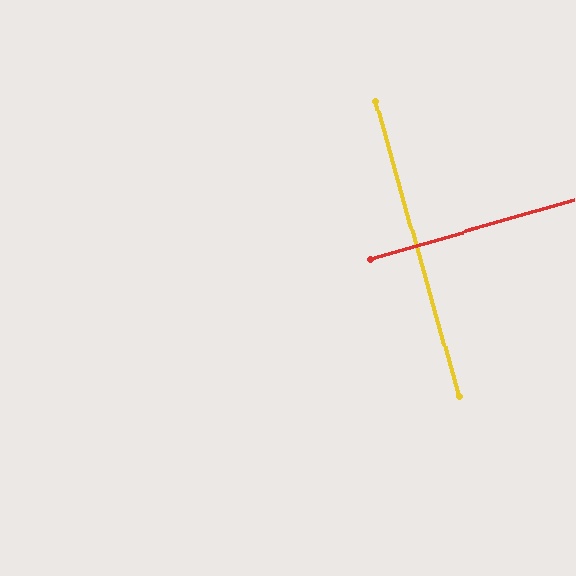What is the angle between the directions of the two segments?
Approximately 89 degrees.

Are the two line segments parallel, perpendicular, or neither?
Perpendicular — they meet at approximately 89°.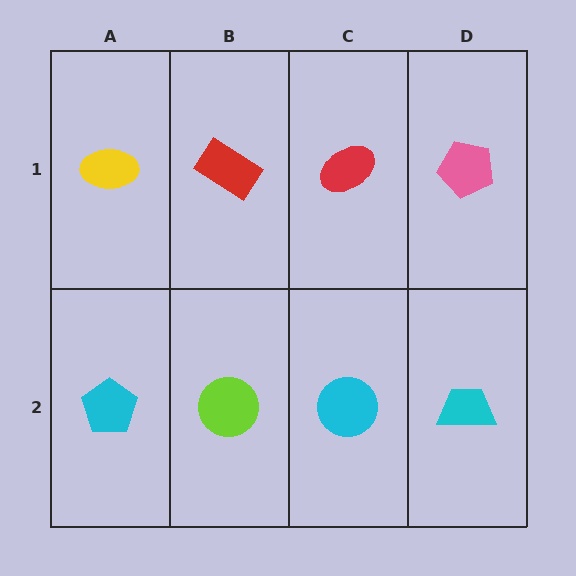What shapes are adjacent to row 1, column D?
A cyan trapezoid (row 2, column D), a red ellipse (row 1, column C).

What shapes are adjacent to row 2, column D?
A pink pentagon (row 1, column D), a cyan circle (row 2, column C).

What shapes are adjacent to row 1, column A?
A cyan pentagon (row 2, column A), a red rectangle (row 1, column B).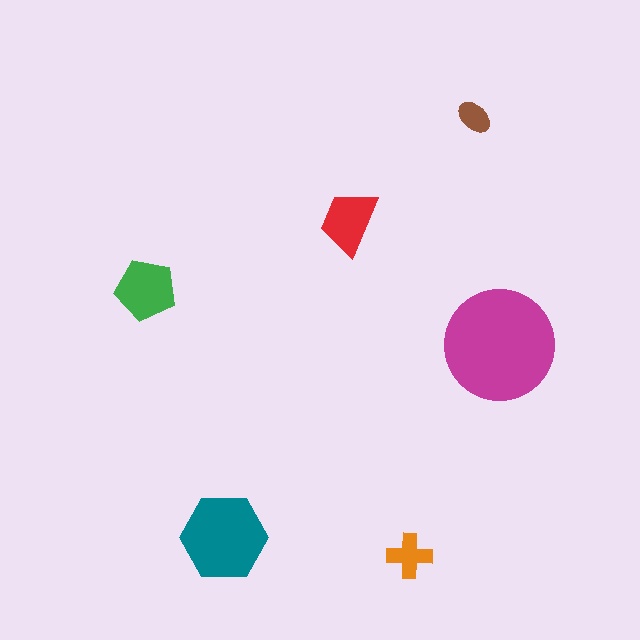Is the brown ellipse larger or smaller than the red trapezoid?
Smaller.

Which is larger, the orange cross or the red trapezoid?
The red trapezoid.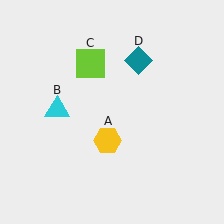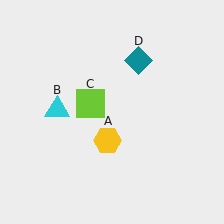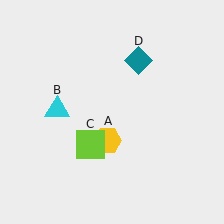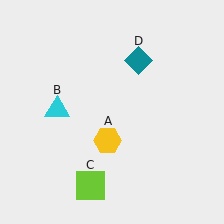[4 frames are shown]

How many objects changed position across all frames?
1 object changed position: lime square (object C).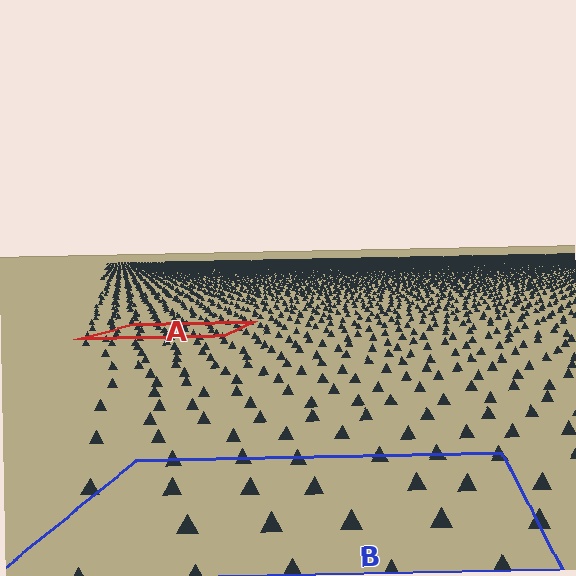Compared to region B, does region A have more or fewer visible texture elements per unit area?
Region A has more texture elements per unit area — they are packed more densely because it is farther away.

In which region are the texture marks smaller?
The texture marks are smaller in region A, because it is farther away.